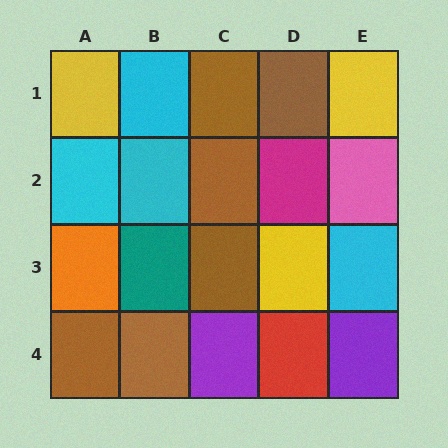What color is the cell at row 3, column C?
Brown.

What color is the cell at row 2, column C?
Brown.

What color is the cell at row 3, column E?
Cyan.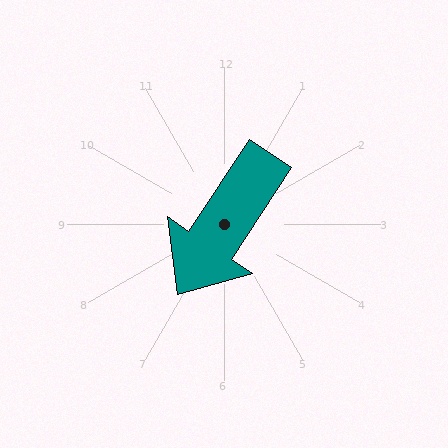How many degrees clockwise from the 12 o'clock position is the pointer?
Approximately 214 degrees.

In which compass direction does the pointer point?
Southwest.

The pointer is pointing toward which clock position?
Roughly 7 o'clock.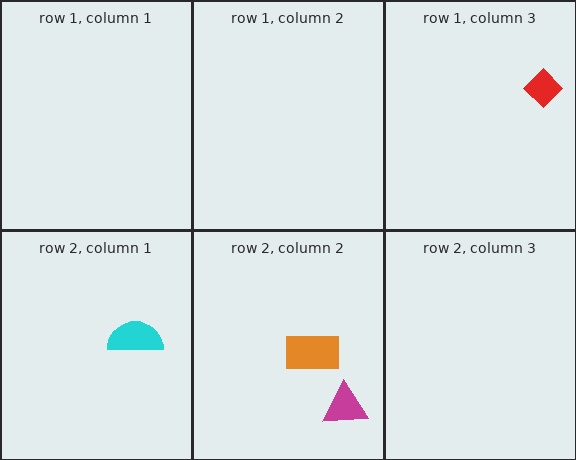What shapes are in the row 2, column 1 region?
The cyan semicircle.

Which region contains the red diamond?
The row 1, column 3 region.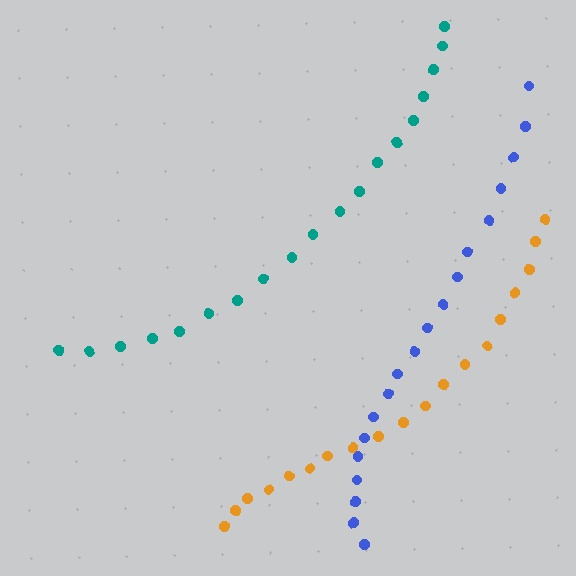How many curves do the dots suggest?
There are 3 distinct paths.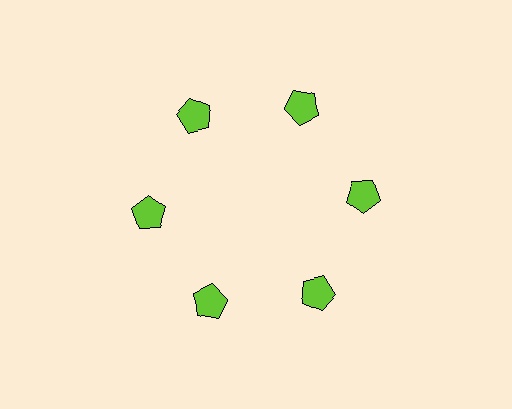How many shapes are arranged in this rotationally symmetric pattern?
There are 6 shapes, arranged in 6 groups of 1.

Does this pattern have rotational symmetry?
Yes, this pattern has 6-fold rotational symmetry. It looks the same after rotating 60 degrees around the center.